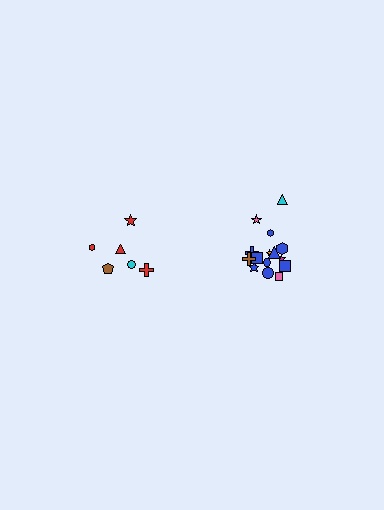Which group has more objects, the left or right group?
The right group.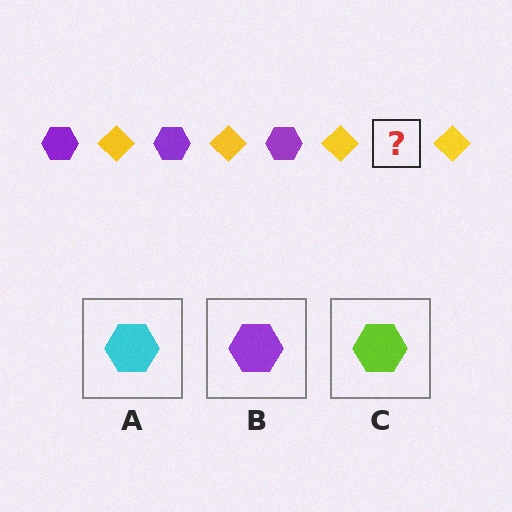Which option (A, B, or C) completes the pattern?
B.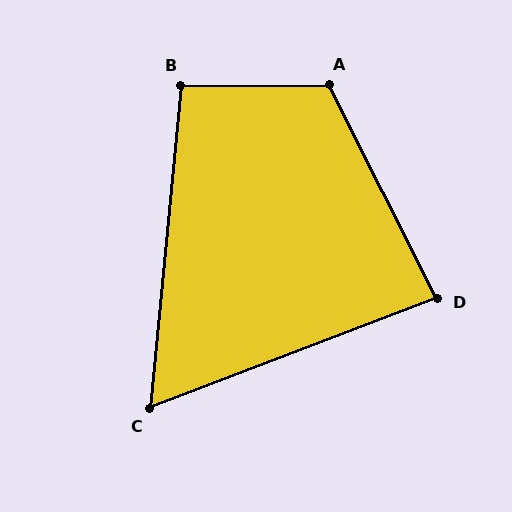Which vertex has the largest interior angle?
A, at approximately 116 degrees.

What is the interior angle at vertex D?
Approximately 84 degrees (acute).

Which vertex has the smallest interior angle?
C, at approximately 64 degrees.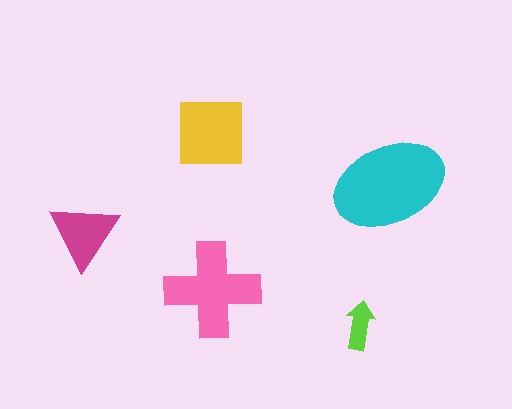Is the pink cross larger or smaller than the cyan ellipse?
Smaller.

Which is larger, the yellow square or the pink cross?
The pink cross.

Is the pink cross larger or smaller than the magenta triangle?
Larger.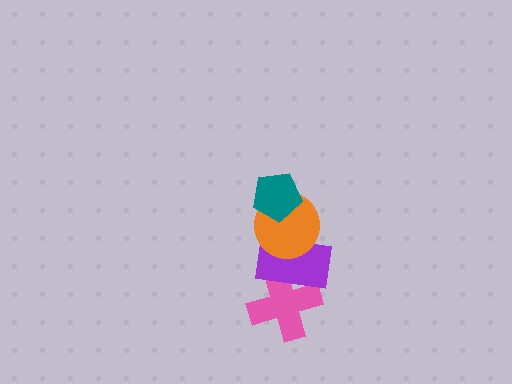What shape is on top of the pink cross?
The purple rectangle is on top of the pink cross.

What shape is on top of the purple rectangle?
The orange circle is on top of the purple rectangle.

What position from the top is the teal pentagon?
The teal pentagon is 1st from the top.